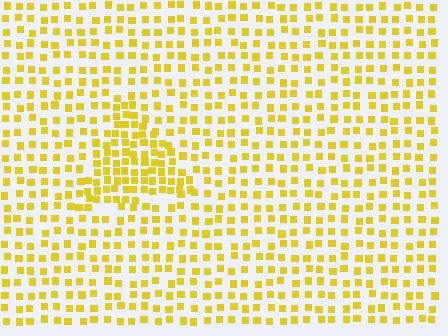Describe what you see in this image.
The image contains small yellow elements arranged at two different densities. A triangle-shaped region is visible where the elements are more densely packed than the surrounding area.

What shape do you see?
I see a triangle.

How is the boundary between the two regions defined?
The boundary is defined by a change in element density (approximately 1.8x ratio). All elements are the same color, size, and shape.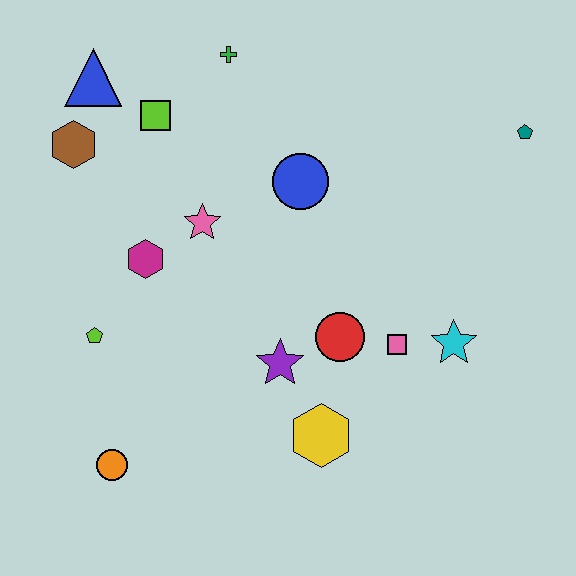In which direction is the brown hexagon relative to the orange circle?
The brown hexagon is above the orange circle.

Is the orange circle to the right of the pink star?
No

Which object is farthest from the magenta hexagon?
The teal pentagon is farthest from the magenta hexagon.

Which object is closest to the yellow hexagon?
The purple star is closest to the yellow hexagon.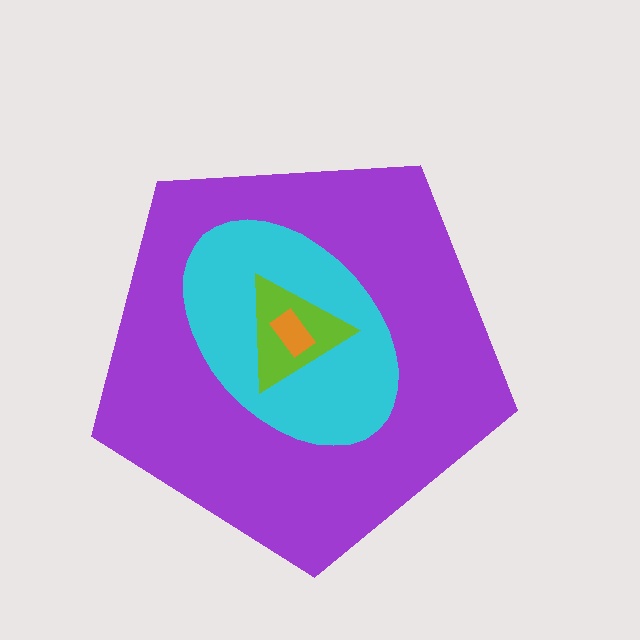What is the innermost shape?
The orange rectangle.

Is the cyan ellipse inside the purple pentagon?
Yes.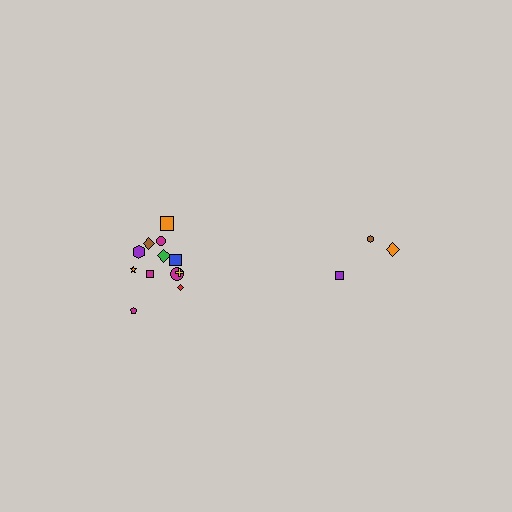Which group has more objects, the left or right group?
The left group.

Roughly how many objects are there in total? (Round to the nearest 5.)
Roughly 15 objects in total.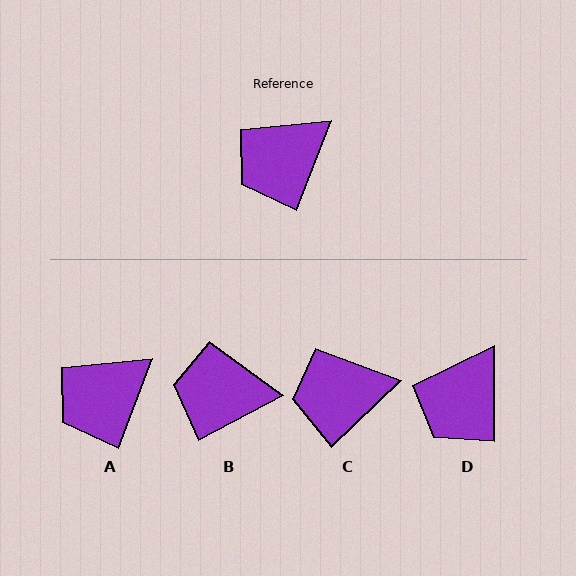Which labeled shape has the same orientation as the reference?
A.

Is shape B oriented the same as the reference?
No, it is off by about 41 degrees.